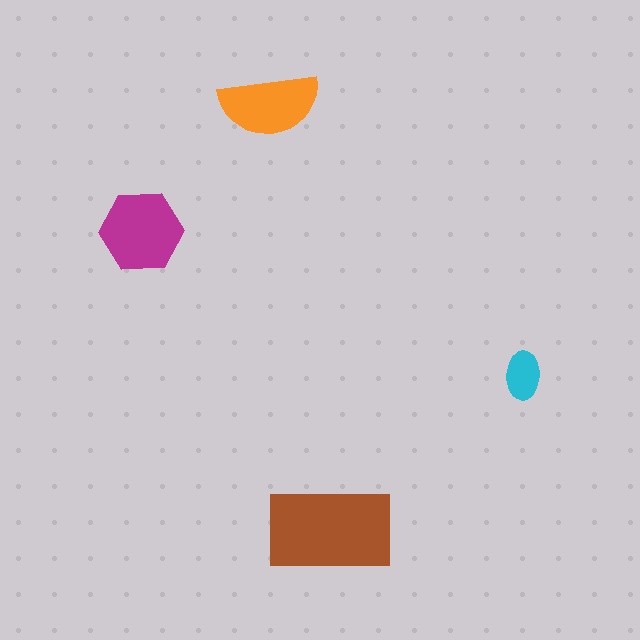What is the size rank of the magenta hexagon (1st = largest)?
2nd.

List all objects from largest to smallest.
The brown rectangle, the magenta hexagon, the orange semicircle, the cyan ellipse.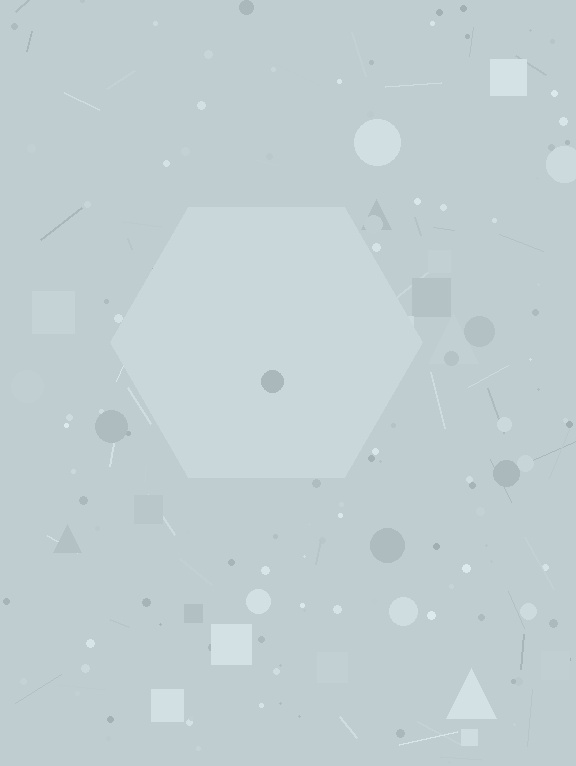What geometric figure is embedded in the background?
A hexagon is embedded in the background.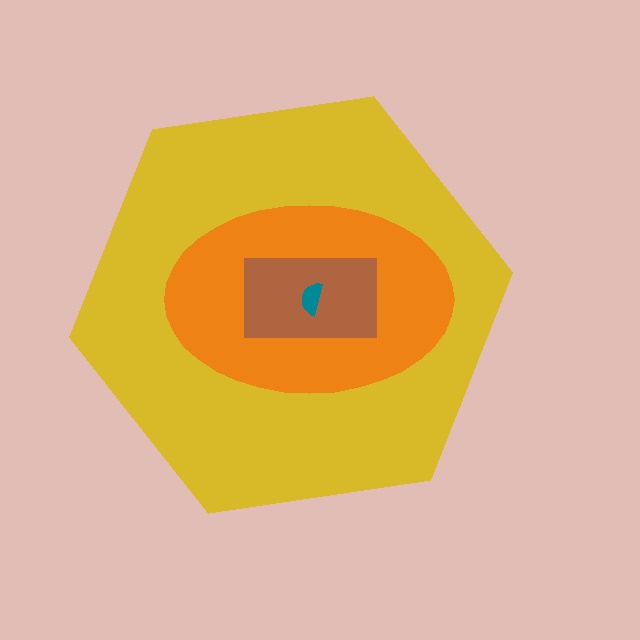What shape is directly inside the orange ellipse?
The brown rectangle.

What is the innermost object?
The teal semicircle.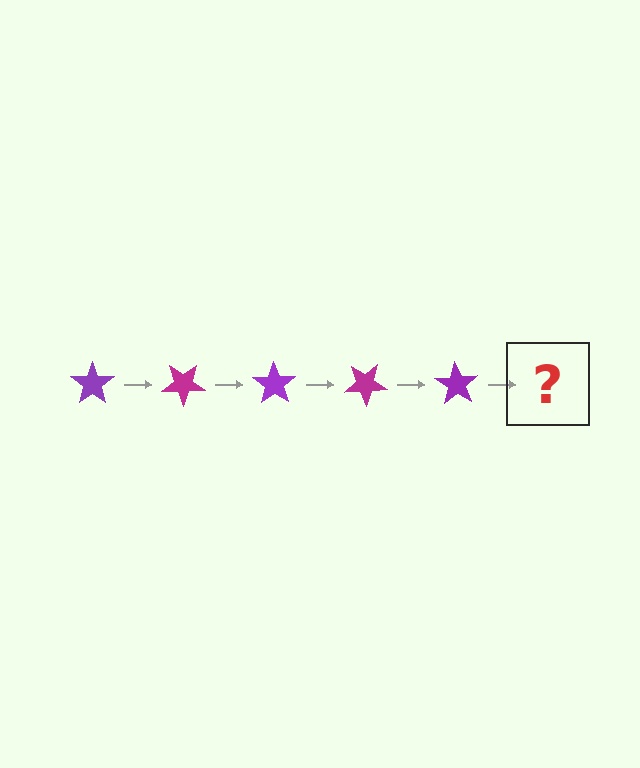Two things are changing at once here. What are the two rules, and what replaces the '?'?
The two rules are that it rotates 35 degrees each step and the color cycles through purple and magenta. The '?' should be a magenta star, rotated 175 degrees from the start.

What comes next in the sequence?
The next element should be a magenta star, rotated 175 degrees from the start.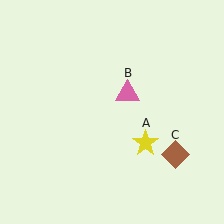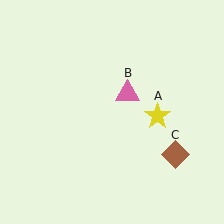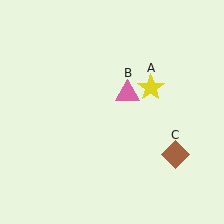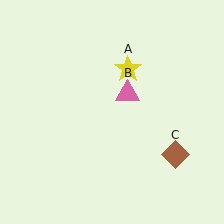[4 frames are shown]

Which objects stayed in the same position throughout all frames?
Pink triangle (object B) and brown diamond (object C) remained stationary.